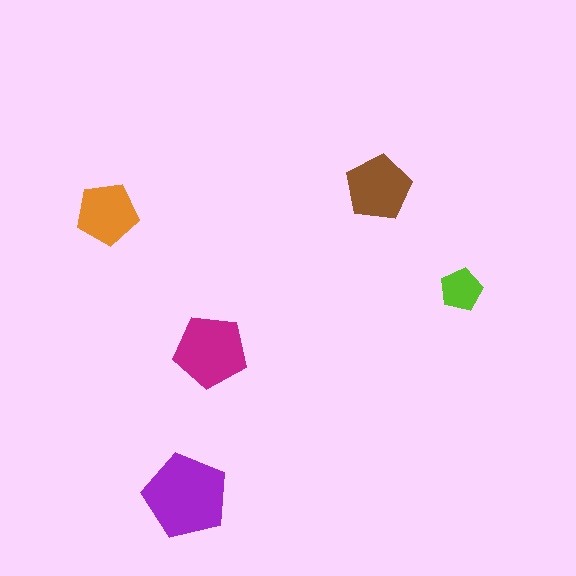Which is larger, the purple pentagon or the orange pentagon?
The purple one.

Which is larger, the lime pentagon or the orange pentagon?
The orange one.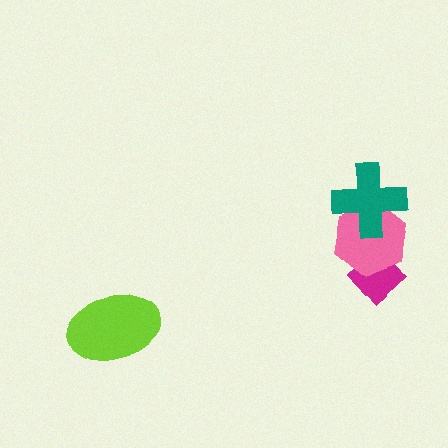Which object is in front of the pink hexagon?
The teal cross is in front of the pink hexagon.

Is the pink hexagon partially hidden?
Yes, it is partially covered by another shape.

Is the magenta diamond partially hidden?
Yes, it is partially covered by another shape.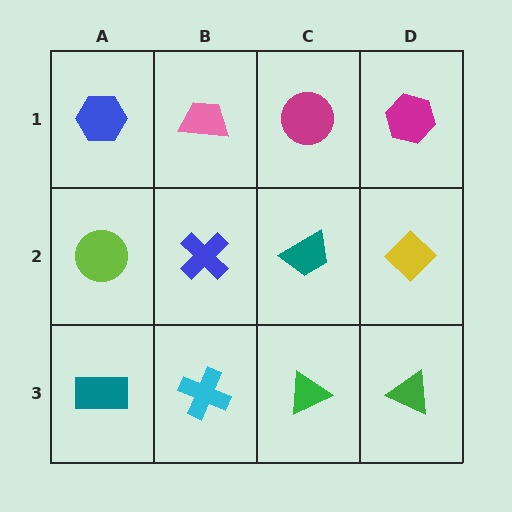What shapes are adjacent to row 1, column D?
A yellow diamond (row 2, column D), a magenta circle (row 1, column C).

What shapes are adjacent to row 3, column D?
A yellow diamond (row 2, column D), a green triangle (row 3, column C).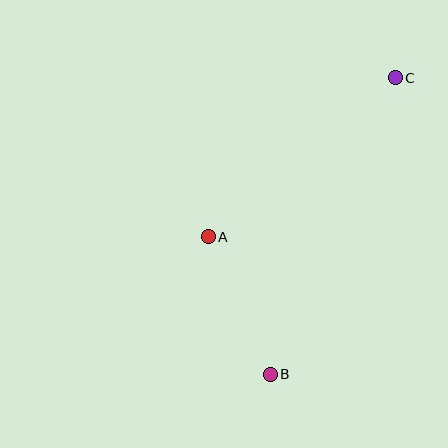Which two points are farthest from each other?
Points B and C are farthest from each other.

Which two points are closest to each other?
Points A and B are closest to each other.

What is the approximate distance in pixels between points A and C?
The distance between A and C is approximately 245 pixels.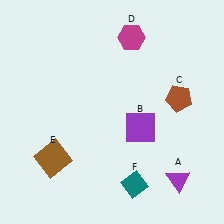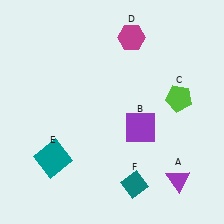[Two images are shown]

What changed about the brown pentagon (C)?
In Image 1, C is brown. In Image 2, it changed to lime.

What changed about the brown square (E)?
In Image 1, E is brown. In Image 2, it changed to teal.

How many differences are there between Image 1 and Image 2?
There are 2 differences between the two images.